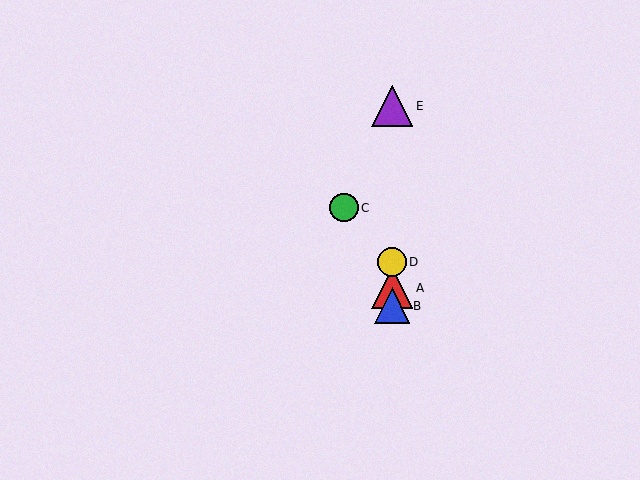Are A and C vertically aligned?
No, A is at x≈392 and C is at x≈344.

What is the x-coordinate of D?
Object D is at x≈392.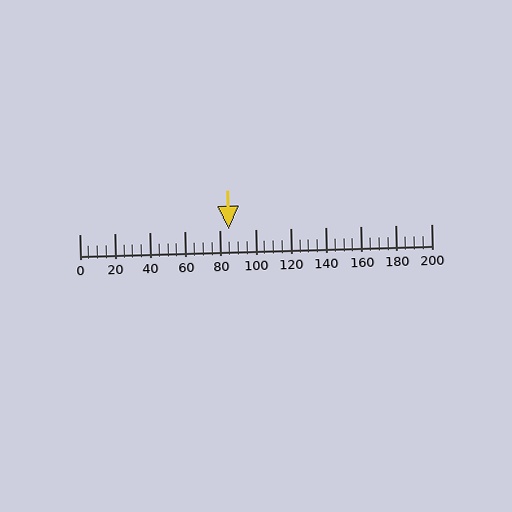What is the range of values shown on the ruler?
The ruler shows values from 0 to 200.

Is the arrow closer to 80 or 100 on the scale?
The arrow is closer to 80.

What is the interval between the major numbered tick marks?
The major tick marks are spaced 20 units apart.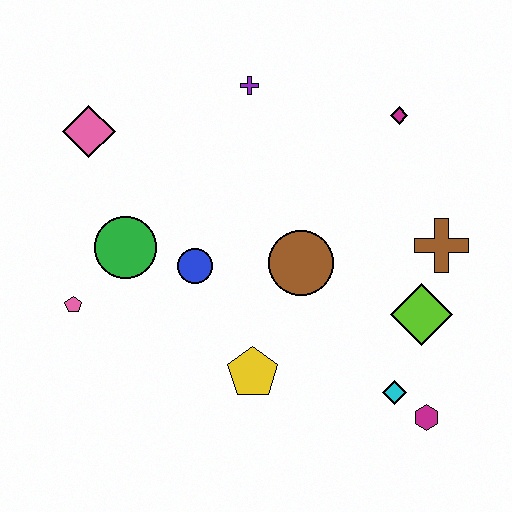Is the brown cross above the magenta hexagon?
Yes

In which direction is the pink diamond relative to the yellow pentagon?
The pink diamond is above the yellow pentagon.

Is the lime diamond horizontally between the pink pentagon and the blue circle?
No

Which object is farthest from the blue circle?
The magenta hexagon is farthest from the blue circle.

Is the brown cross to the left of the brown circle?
No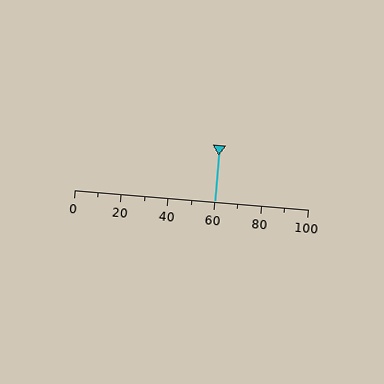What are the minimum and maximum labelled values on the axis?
The axis runs from 0 to 100.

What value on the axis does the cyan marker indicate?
The marker indicates approximately 60.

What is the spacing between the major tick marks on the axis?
The major ticks are spaced 20 apart.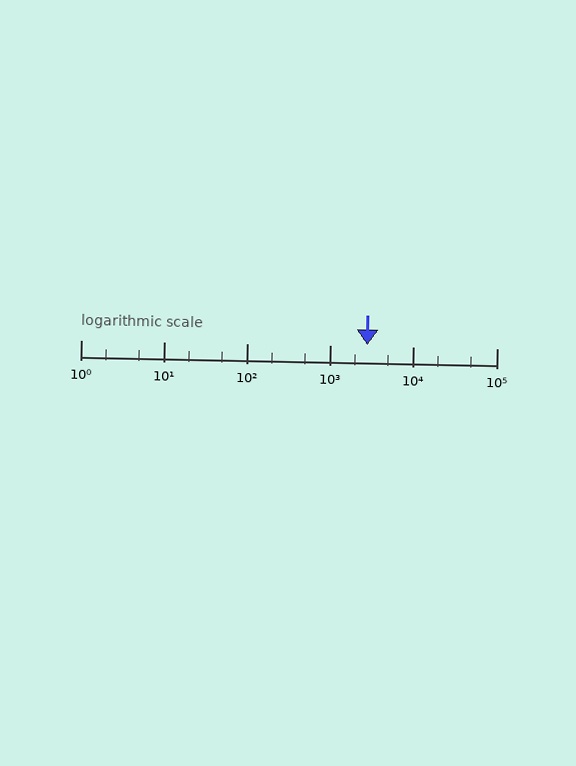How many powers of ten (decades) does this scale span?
The scale spans 5 decades, from 1 to 100000.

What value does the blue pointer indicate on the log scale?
The pointer indicates approximately 2800.